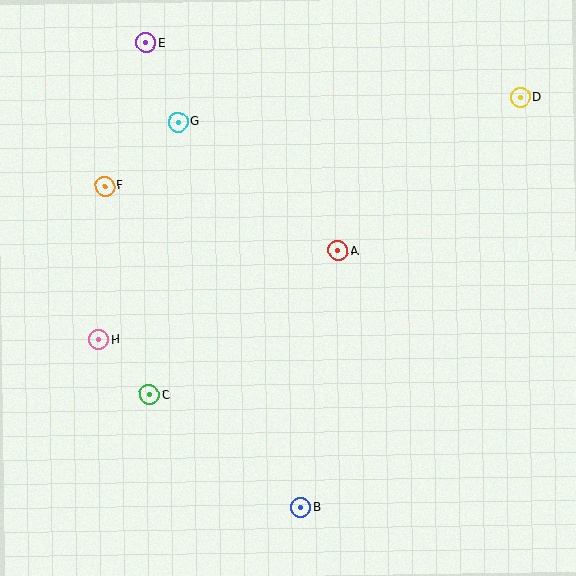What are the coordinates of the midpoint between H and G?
The midpoint between H and G is at (138, 231).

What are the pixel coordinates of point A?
Point A is at (338, 251).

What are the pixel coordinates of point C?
Point C is at (149, 395).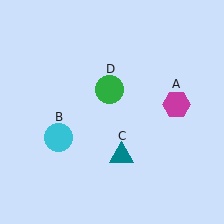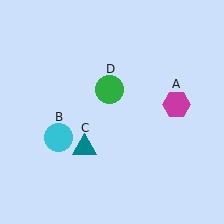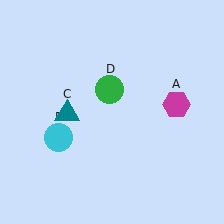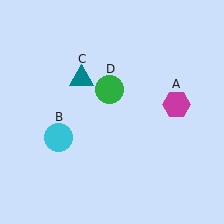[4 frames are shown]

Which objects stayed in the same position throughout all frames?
Magenta hexagon (object A) and cyan circle (object B) and green circle (object D) remained stationary.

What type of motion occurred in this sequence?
The teal triangle (object C) rotated clockwise around the center of the scene.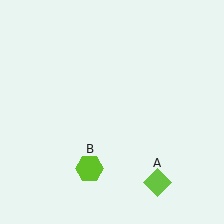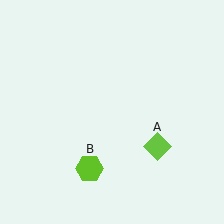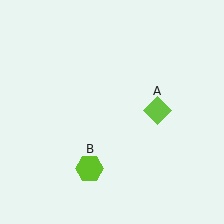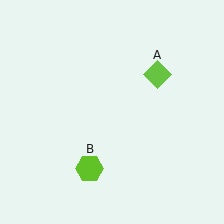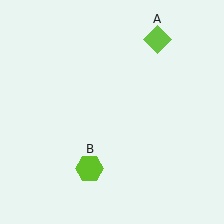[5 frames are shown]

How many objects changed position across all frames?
1 object changed position: lime diamond (object A).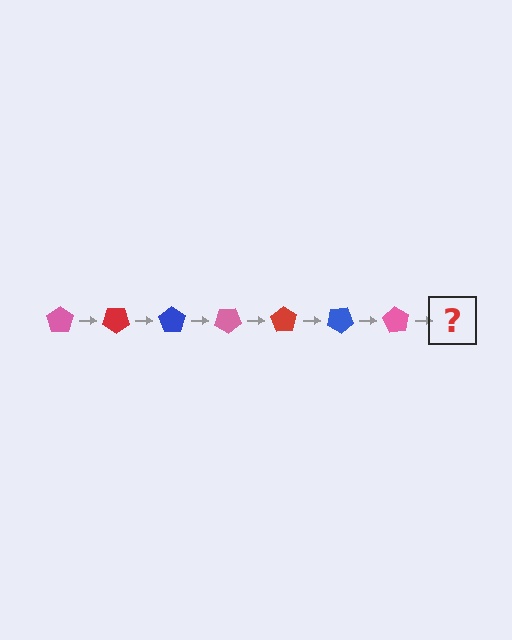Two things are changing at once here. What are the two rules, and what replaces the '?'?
The two rules are that it rotates 35 degrees each step and the color cycles through pink, red, and blue. The '?' should be a red pentagon, rotated 245 degrees from the start.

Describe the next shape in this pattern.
It should be a red pentagon, rotated 245 degrees from the start.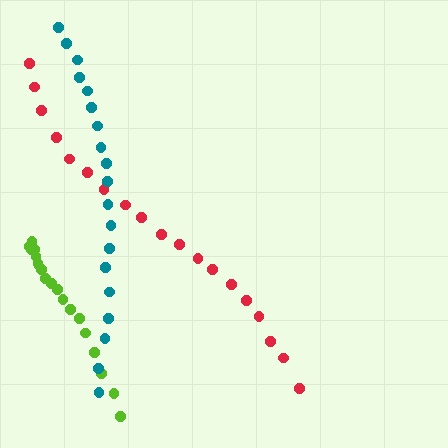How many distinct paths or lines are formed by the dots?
There are 3 distinct paths.